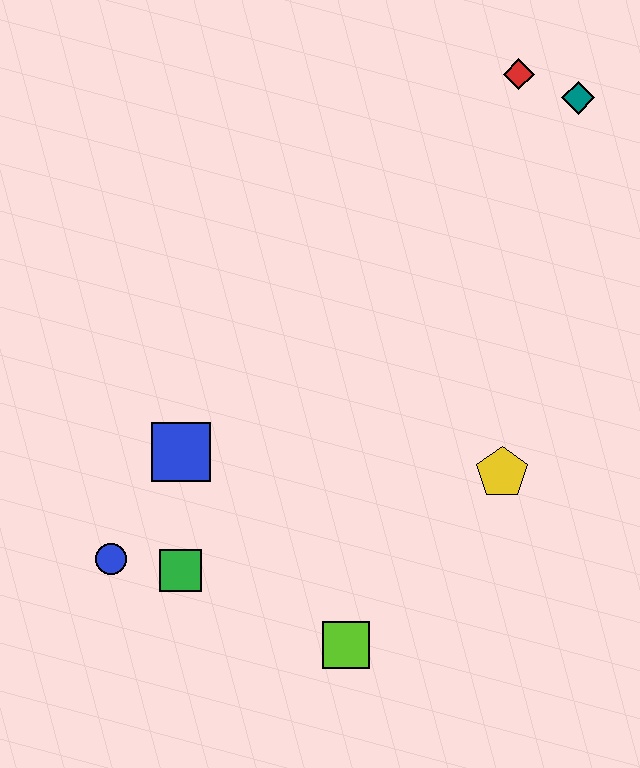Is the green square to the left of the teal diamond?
Yes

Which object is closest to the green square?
The blue circle is closest to the green square.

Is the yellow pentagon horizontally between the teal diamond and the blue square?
Yes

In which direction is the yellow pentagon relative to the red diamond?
The yellow pentagon is below the red diamond.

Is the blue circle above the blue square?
No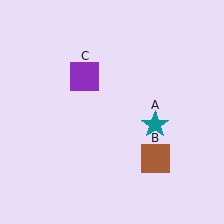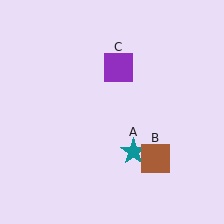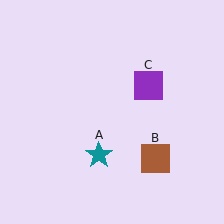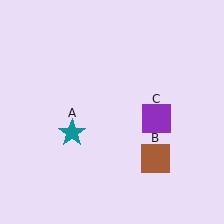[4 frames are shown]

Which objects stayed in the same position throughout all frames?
Brown square (object B) remained stationary.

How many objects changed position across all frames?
2 objects changed position: teal star (object A), purple square (object C).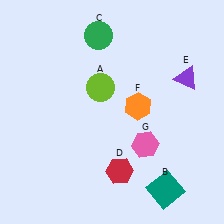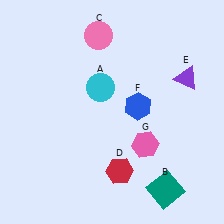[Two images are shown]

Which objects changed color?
A changed from lime to cyan. C changed from green to pink. F changed from orange to blue.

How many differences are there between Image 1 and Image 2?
There are 3 differences between the two images.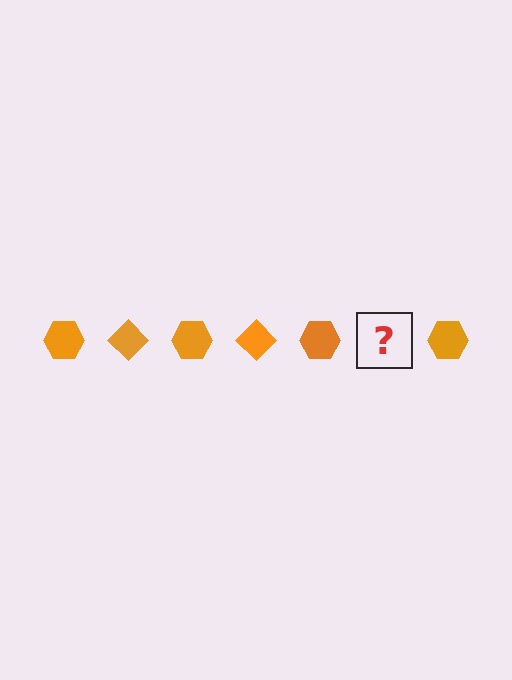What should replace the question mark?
The question mark should be replaced with an orange diamond.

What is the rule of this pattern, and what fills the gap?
The rule is that the pattern cycles through hexagon, diamond shapes in orange. The gap should be filled with an orange diamond.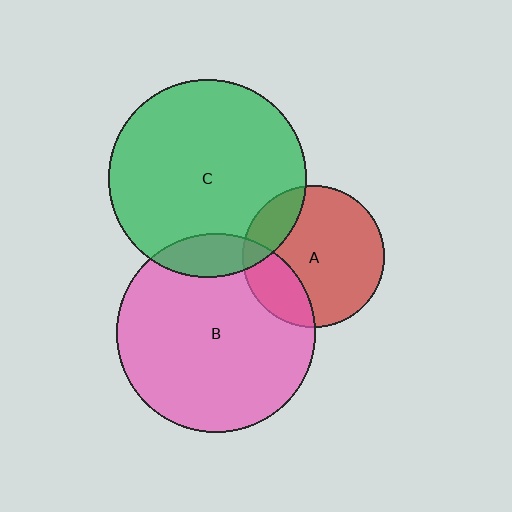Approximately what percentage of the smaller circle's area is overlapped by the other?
Approximately 15%.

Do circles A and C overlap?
Yes.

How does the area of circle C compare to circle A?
Approximately 1.9 times.